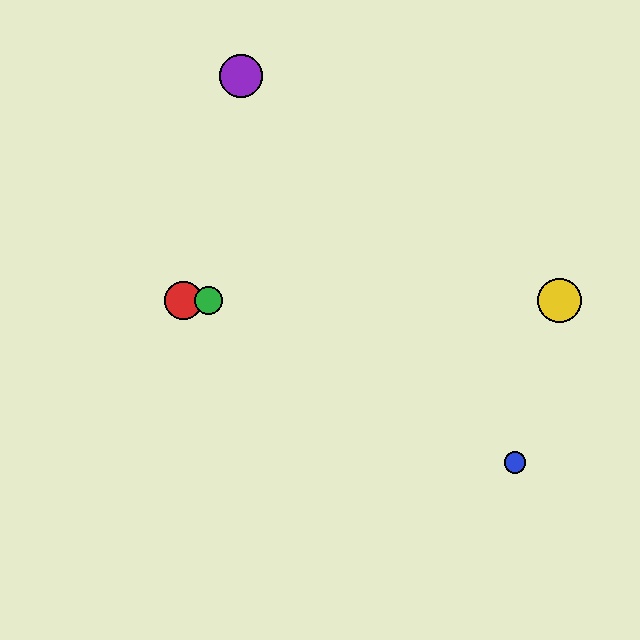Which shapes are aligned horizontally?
The red circle, the green circle, the yellow circle are aligned horizontally.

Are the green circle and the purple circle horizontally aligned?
No, the green circle is at y≈300 and the purple circle is at y≈76.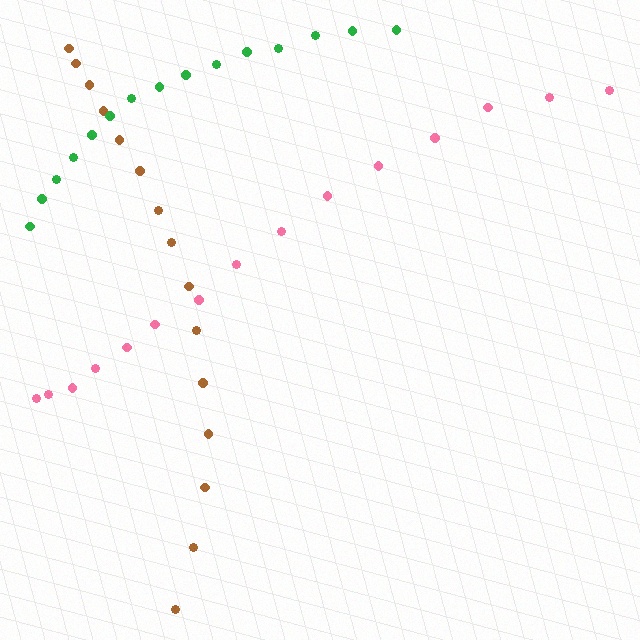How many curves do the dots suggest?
There are 3 distinct paths.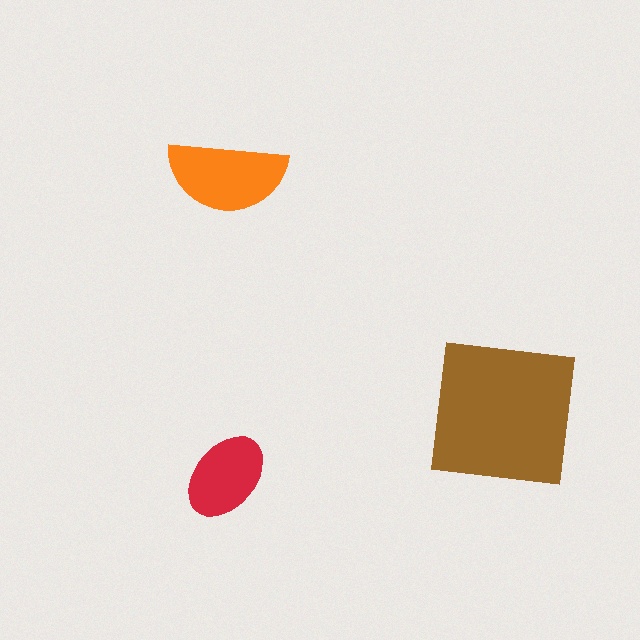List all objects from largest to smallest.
The brown square, the orange semicircle, the red ellipse.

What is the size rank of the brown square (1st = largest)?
1st.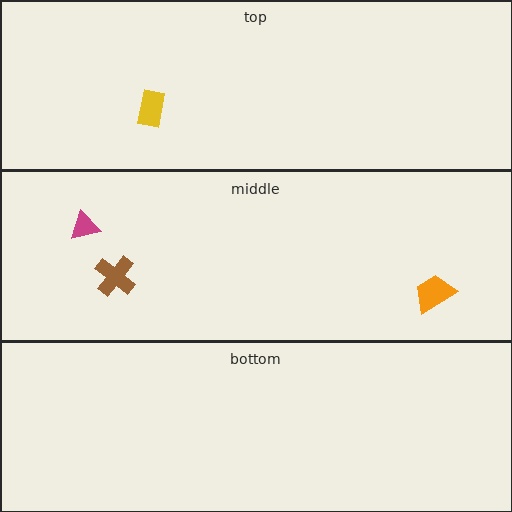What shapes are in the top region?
The yellow rectangle.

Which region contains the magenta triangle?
The middle region.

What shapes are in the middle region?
The magenta triangle, the brown cross, the orange trapezoid.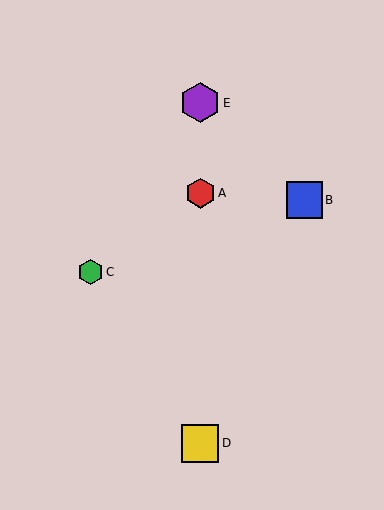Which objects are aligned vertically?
Objects A, D, E are aligned vertically.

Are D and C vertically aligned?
No, D is at x≈200 and C is at x≈91.